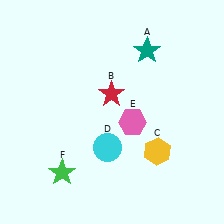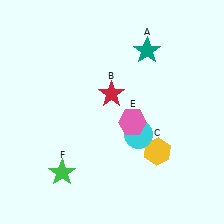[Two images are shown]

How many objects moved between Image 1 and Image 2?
1 object moved between the two images.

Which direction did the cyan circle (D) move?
The cyan circle (D) moved right.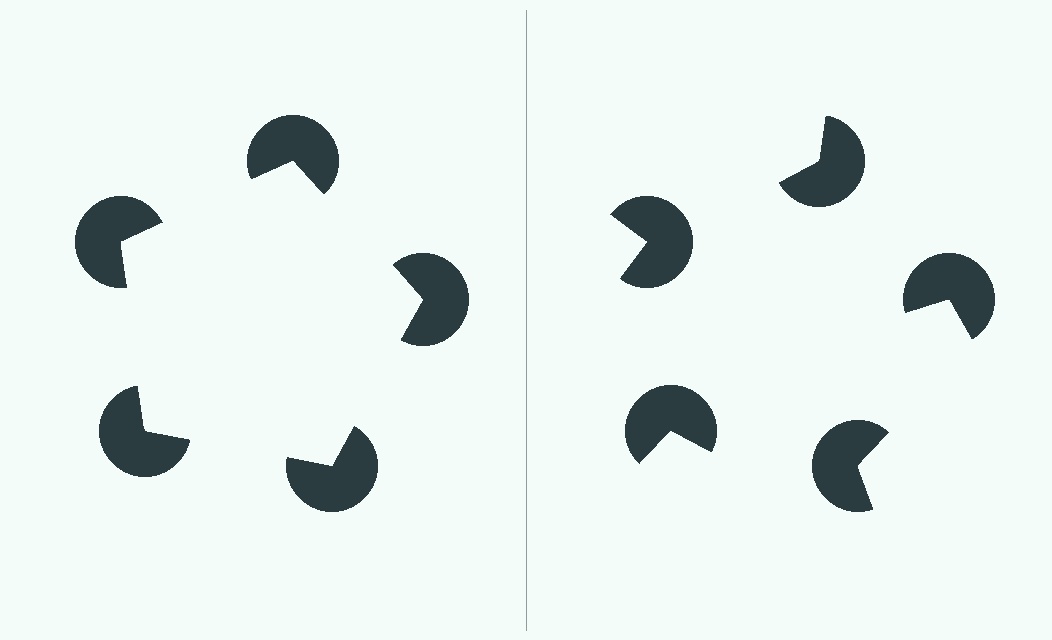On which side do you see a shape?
An illusory pentagon appears on the left side. On the right side the wedge cuts are rotated, so no coherent shape forms.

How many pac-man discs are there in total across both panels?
10 — 5 on each side.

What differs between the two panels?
The pac-man discs are positioned identically on both sides; only the wedge orientations differ. On the left they align to a pentagon; on the right they are misaligned.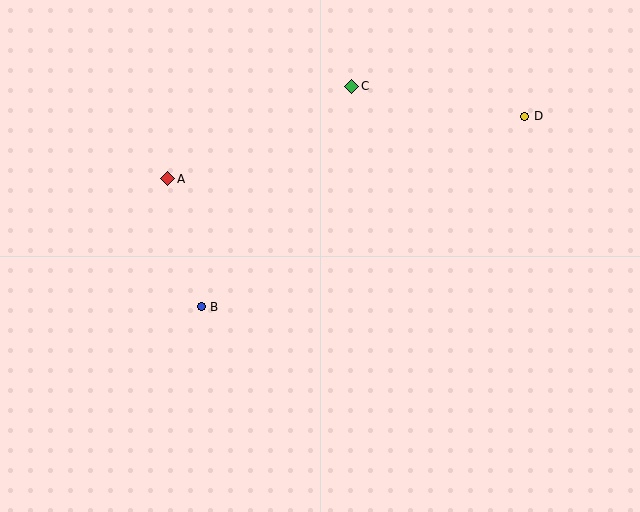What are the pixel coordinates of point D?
Point D is at (525, 116).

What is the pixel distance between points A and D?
The distance between A and D is 362 pixels.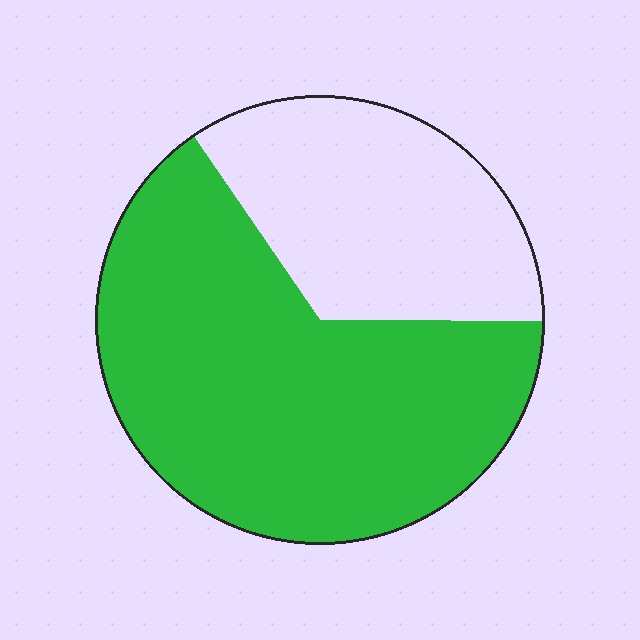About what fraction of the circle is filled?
About two thirds (2/3).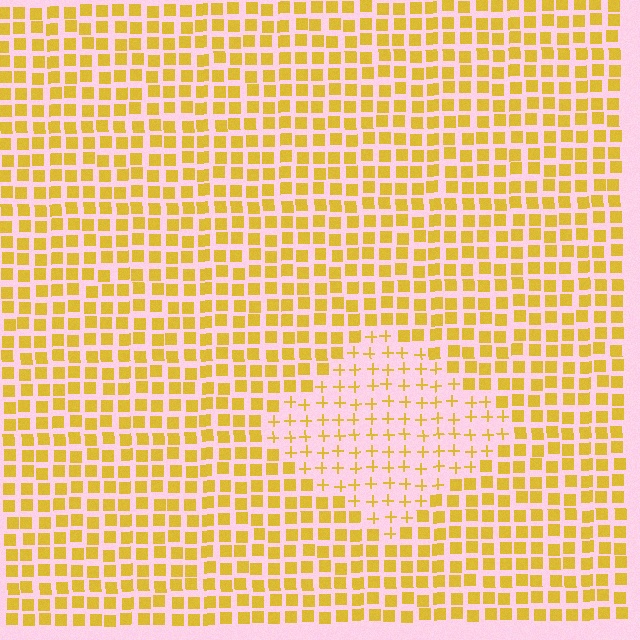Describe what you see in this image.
The image is filled with small yellow elements arranged in a uniform grid. A diamond-shaped region contains plus signs, while the surrounding area contains squares. The boundary is defined purely by the change in element shape.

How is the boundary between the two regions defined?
The boundary is defined by a change in element shape: plus signs inside vs. squares outside. All elements share the same color and spacing.